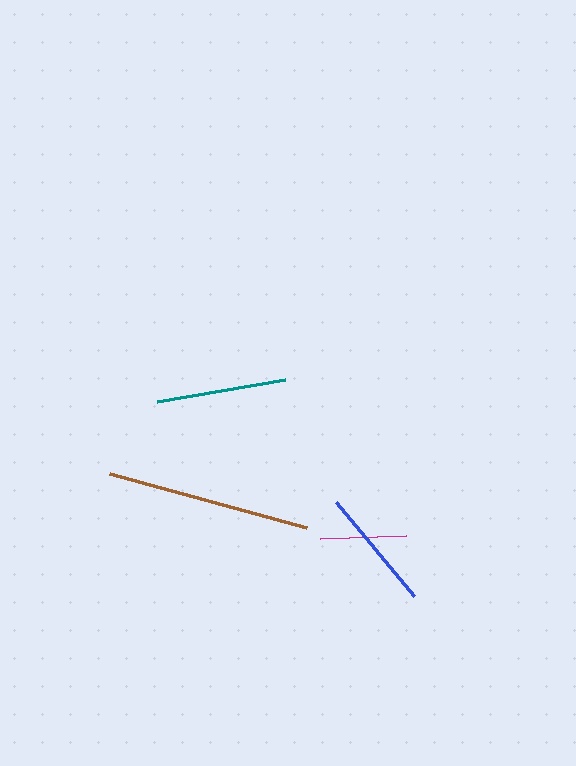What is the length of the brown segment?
The brown segment is approximately 204 pixels long.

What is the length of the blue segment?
The blue segment is approximately 123 pixels long.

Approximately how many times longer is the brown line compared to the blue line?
The brown line is approximately 1.7 times the length of the blue line.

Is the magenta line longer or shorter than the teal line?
The teal line is longer than the magenta line.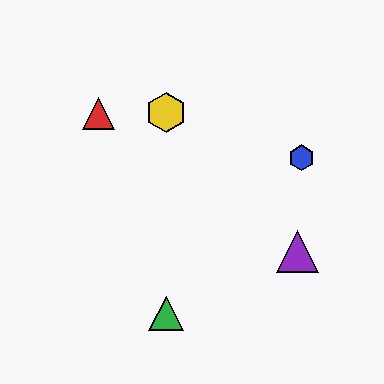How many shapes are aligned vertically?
2 shapes (the green triangle, the yellow hexagon) are aligned vertically.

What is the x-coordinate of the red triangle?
The red triangle is at x≈99.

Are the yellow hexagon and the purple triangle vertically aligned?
No, the yellow hexagon is at x≈166 and the purple triangle is at x≈298.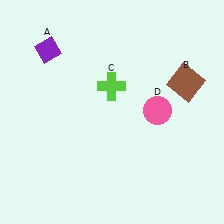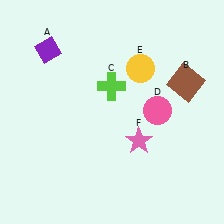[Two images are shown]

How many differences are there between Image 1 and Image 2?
There are 2 differences between the two images.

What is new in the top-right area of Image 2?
A yellow circle (E) was added in the top-right area of Image 2.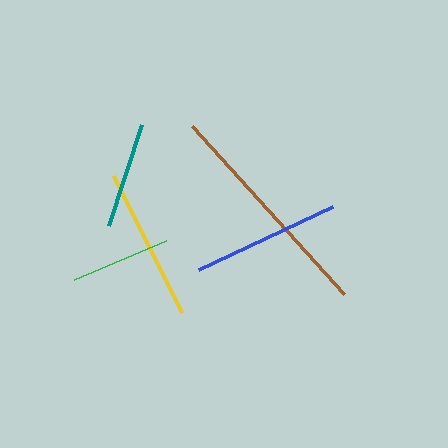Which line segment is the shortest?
The green line is the shortest at approximately 101 pixels.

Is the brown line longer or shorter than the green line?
The brown line is longer than the green line.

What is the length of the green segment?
The green segment is approximately 101 pixels long.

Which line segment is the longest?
The brown line is the longest at approximately 226 pixels.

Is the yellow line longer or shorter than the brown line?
The brown line is longer than the yellow line.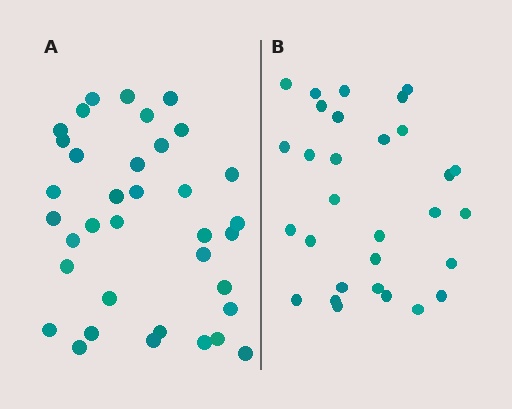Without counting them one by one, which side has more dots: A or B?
Region A (the left region) has more dots.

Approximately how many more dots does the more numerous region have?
Region A has about 6 more dots than region B.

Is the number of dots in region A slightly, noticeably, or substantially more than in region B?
Region A has only slightly more — the two regions are fairly close. The ratio is roughly 1.2 to 1.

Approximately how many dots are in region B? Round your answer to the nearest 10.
About 30 dots.